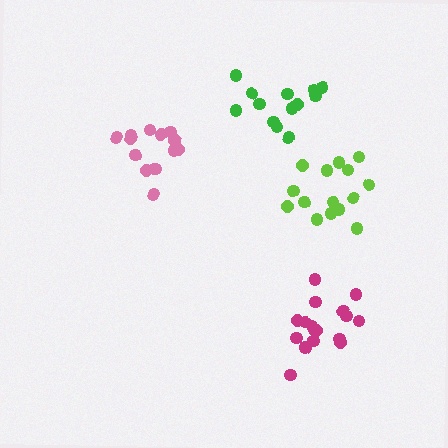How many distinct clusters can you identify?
There are 4 distinct clusters.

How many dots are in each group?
Group 1: 18 dots, Group 2: 15 dots, Group 3: 14 dots, Group 4: 14 dots (61 total).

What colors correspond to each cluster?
The clusters are colored: magenta, lime, pink, green.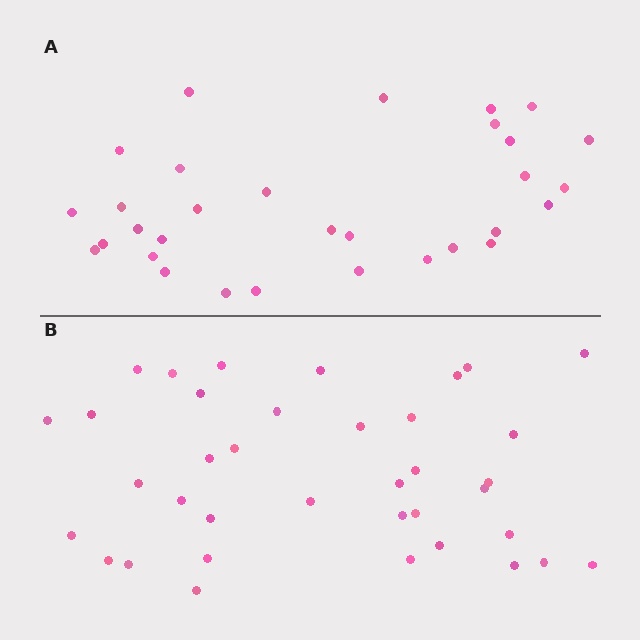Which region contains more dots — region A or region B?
Region B (the bottom region) has more dots.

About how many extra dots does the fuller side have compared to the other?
Region B has about 6 more dots than region A.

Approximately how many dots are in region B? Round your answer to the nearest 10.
About 40 dots. (The exact count is 37, which rounds to 40.)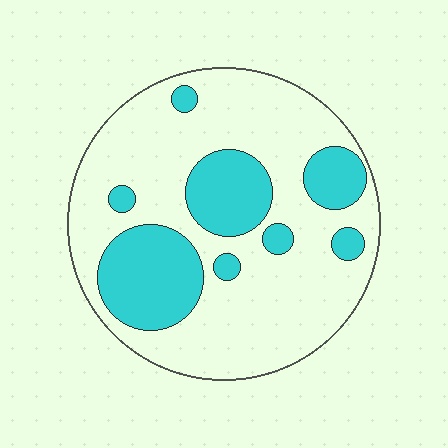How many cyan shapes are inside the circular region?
8.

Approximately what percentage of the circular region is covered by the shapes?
Approximately 30%.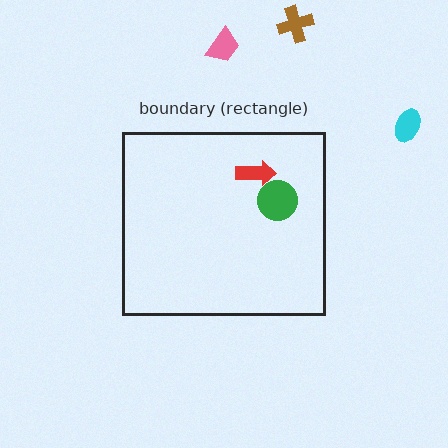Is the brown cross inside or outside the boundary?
Outside.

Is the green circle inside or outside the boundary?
Inside.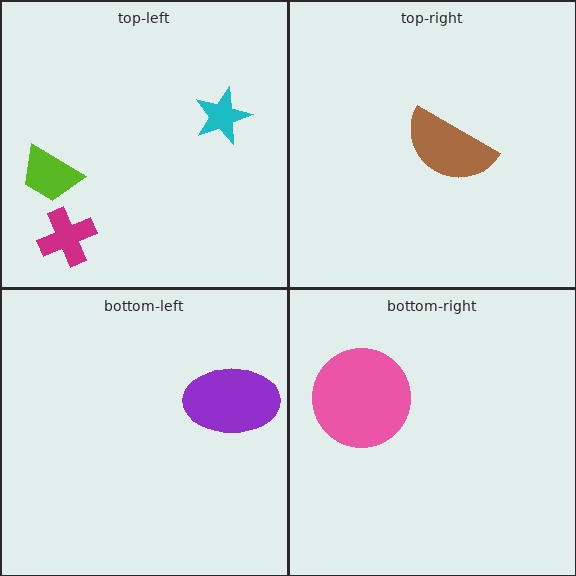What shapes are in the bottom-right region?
The pink circle.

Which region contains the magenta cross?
The top-left region.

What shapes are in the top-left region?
The magenta cross, the lime trapezoid, the cyan star.